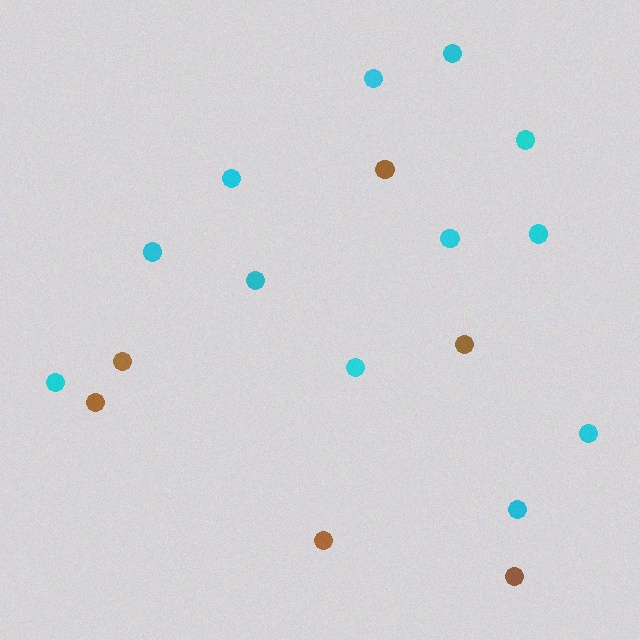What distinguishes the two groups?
There are 2 groups: one group of brown circles (6) and one group of cyan circles (12).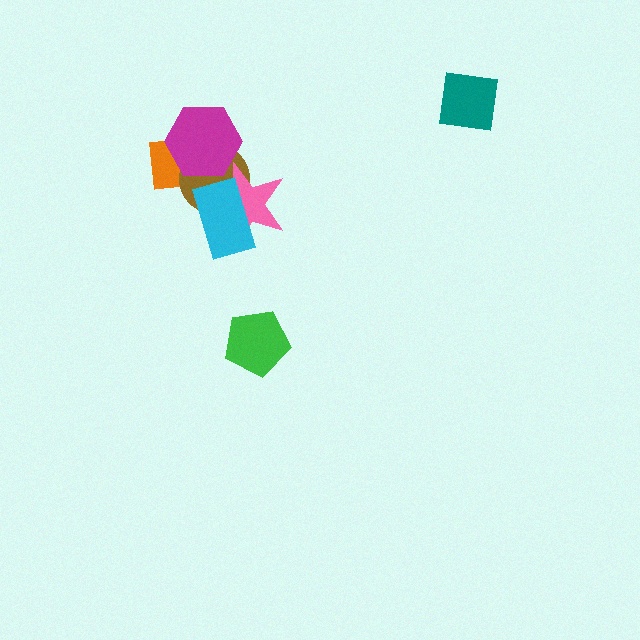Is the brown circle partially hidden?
Yes, it is partially covered by another shape.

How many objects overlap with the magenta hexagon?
2 objects overlap with the magenta hexagon.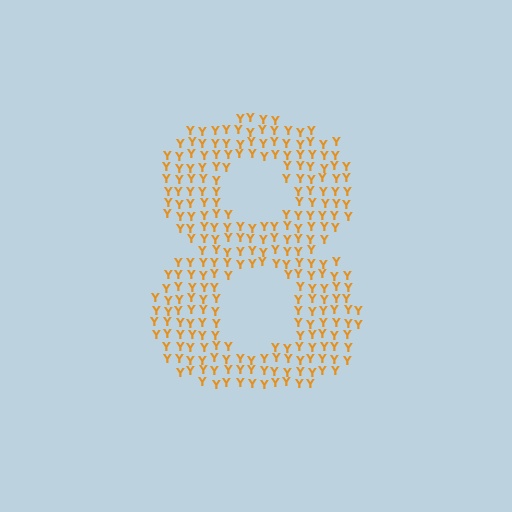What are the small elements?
The small elements are letter Y's.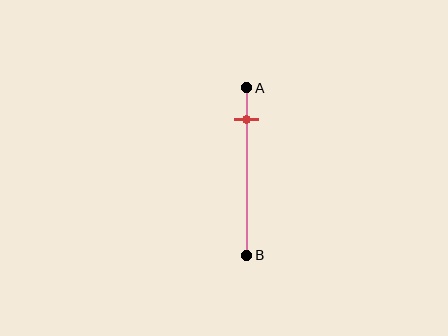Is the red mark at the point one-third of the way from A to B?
No, the mark is at about 20% from A, not at the 33% one-third point.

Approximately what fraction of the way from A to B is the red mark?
The red mark is approximately 20% of the way from A to B.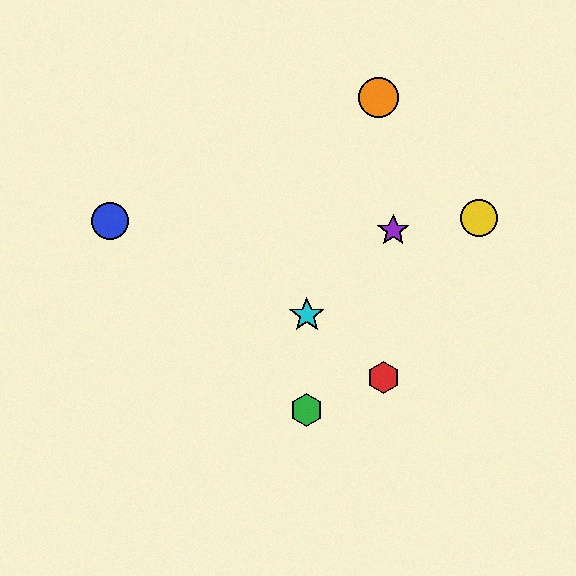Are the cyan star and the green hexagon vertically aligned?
Yes, both are at x≈307.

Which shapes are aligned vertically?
The green hexagon, the cyan star are aligned vertically.